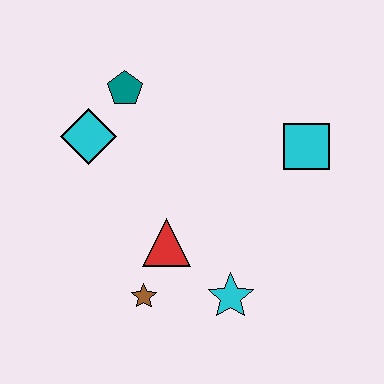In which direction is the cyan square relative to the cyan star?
The cyan square is above the cyan star.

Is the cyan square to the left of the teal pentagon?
No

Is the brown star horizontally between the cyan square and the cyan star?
No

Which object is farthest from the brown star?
The cyan square is farthest from the brown star.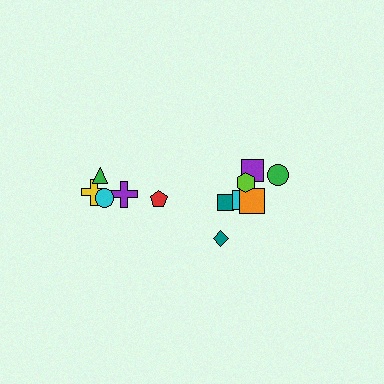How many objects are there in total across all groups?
There are 12 objects.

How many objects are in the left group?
There are 5 objects.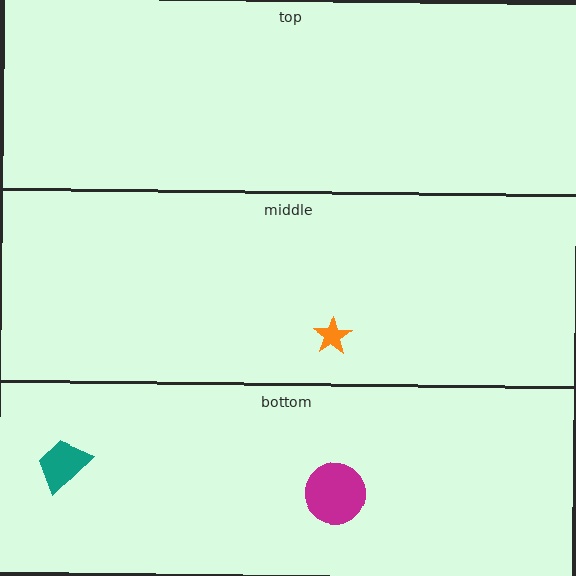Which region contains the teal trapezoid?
The bottom region.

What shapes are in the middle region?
The orange star.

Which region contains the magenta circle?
The bottom region.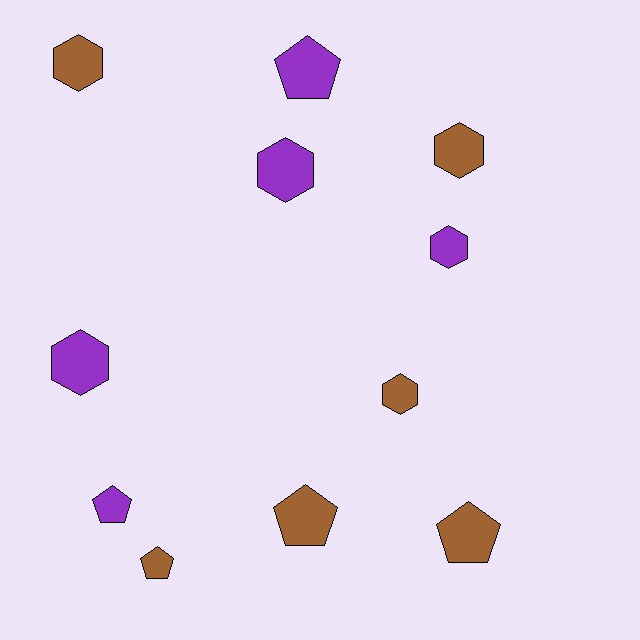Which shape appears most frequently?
Hexagon, with 6 objects.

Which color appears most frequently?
Brown, with 6 objects.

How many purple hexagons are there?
There are 3 purple hexagons.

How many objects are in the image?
There are 11 objects.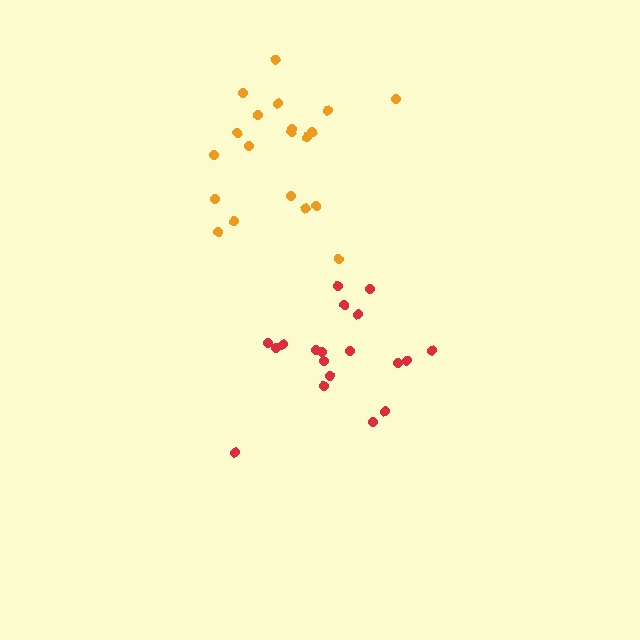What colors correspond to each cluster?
The clusters are colored: red, orange.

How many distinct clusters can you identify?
There are 2 distinct clusters.